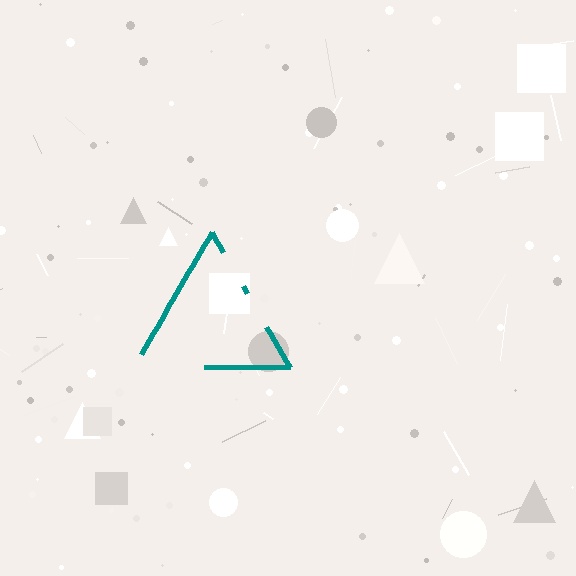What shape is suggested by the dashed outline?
The dashed outline suggests a triangle.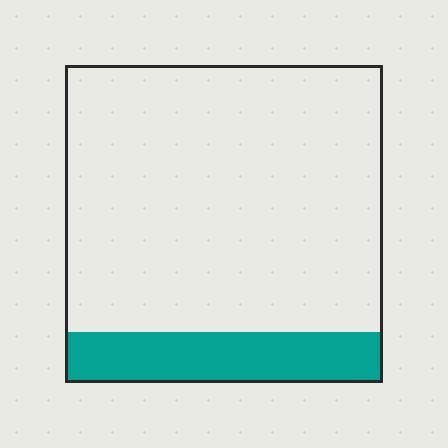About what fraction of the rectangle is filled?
About one sixth (1/6).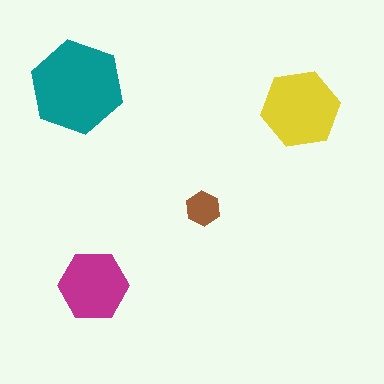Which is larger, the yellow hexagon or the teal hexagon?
The teal one.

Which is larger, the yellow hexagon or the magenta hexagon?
The yellow one.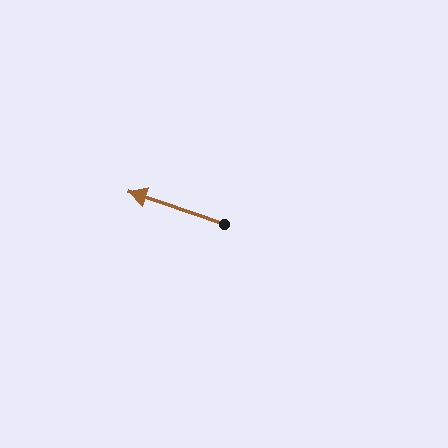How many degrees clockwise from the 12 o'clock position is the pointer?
Approximately 289 degrees.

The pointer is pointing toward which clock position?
Roughly 10 o'clock.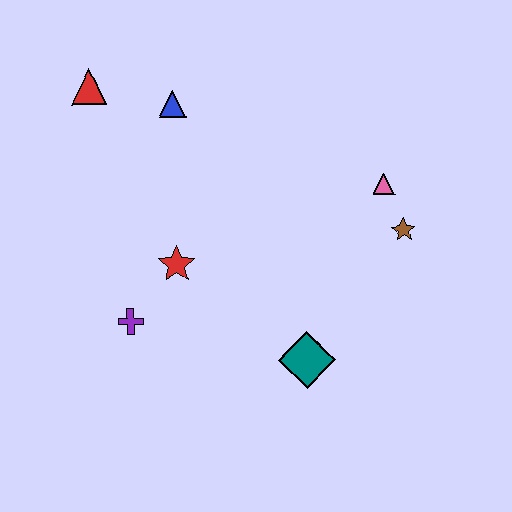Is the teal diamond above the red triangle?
No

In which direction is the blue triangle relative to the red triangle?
The blue triangle is to the right of the red triangle.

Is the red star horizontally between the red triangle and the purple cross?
No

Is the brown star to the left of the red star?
No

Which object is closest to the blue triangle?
The red triangle is closest to the blue triangle.